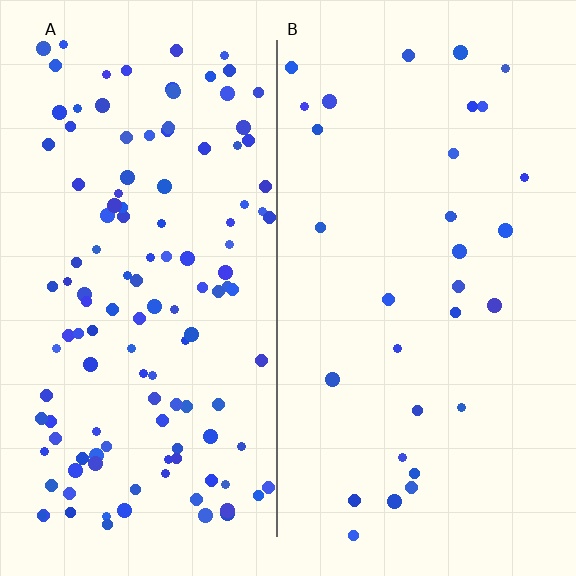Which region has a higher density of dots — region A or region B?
A (the left).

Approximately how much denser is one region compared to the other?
Approximately 4.1× — region A over region B.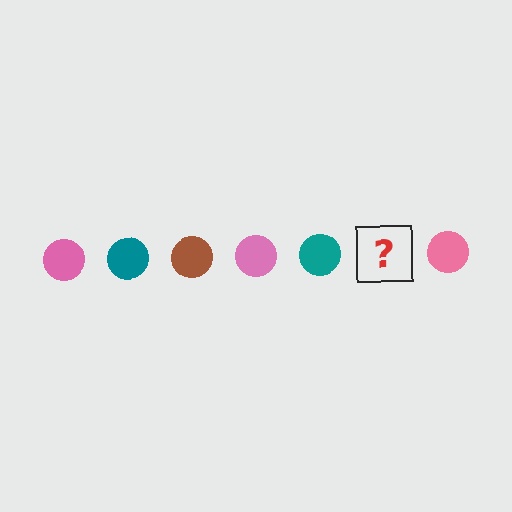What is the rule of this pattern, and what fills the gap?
The rule is that the pattern cycles through pink, teal, brown circles. The gap should be filled with a brown circle.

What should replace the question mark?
The question mark should be replaced with a brown circle.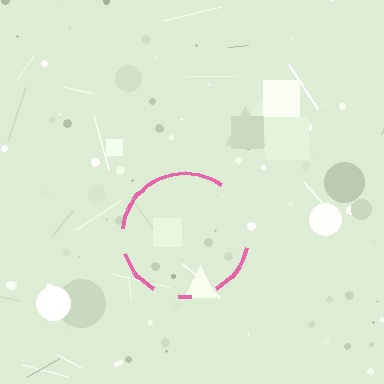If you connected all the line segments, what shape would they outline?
They would outline a circle.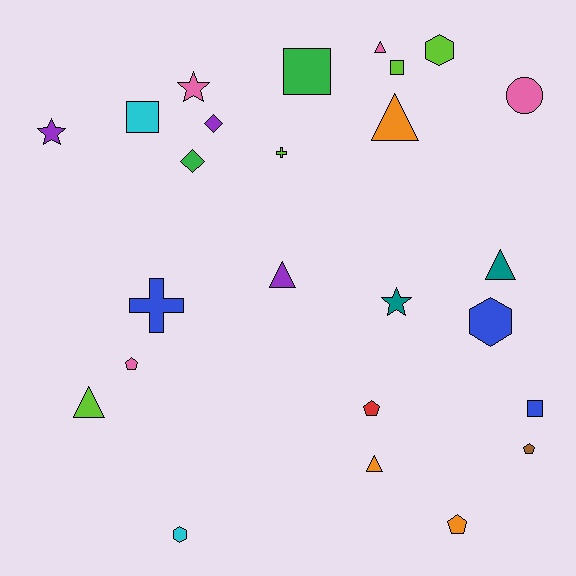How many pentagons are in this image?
There are 4 pentagons.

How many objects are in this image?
There are 25 objects.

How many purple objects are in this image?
There are 3 purple objects.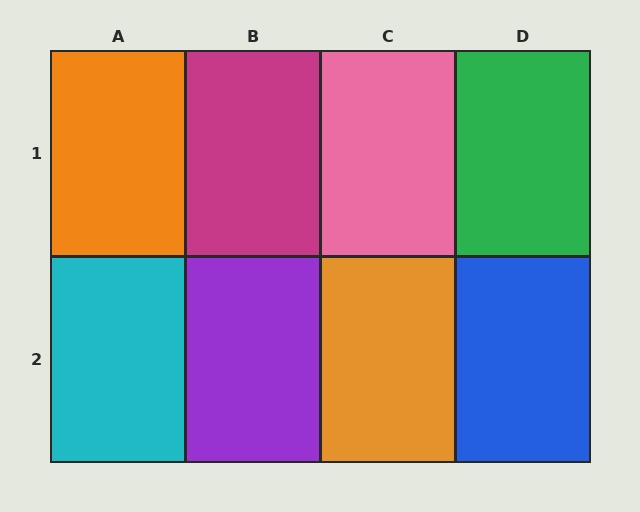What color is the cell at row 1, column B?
Magenta.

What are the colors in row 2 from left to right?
Cyan, purple, orange, blue.